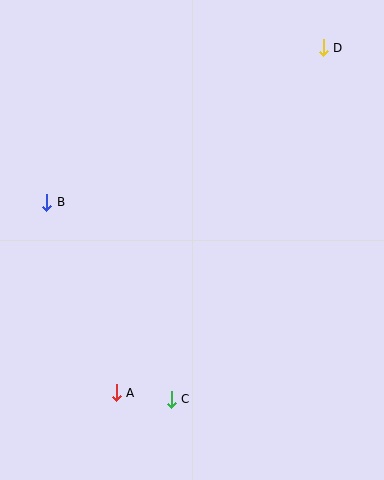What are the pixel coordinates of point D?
Point D is at (323, 48).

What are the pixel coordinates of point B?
Point B is at (47, 202).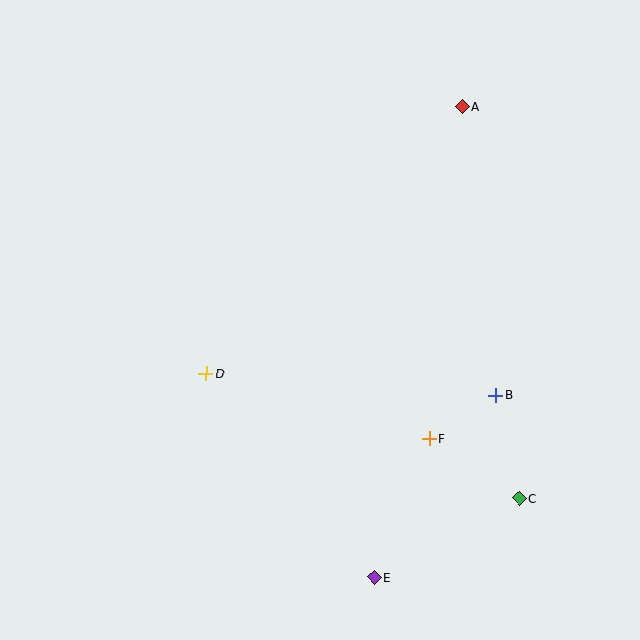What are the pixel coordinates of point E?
Point E is at (374, 578).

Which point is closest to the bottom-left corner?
Point D is closest to the bottom-left corner.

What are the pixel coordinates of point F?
Point F is at (429, 439).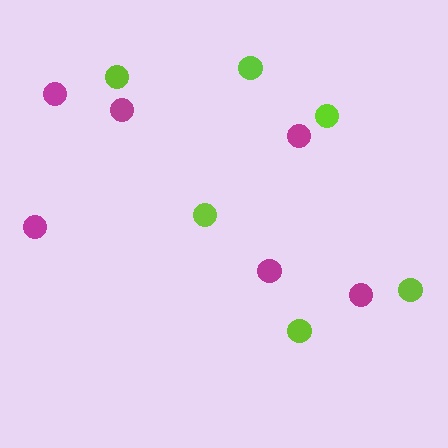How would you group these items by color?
There are 2 groups: one group of magenta circles (6) and one group of lime circles (6).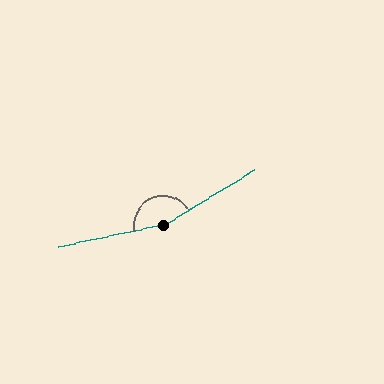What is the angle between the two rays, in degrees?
Approximately 161 degrees.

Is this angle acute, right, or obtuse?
It is obtuse.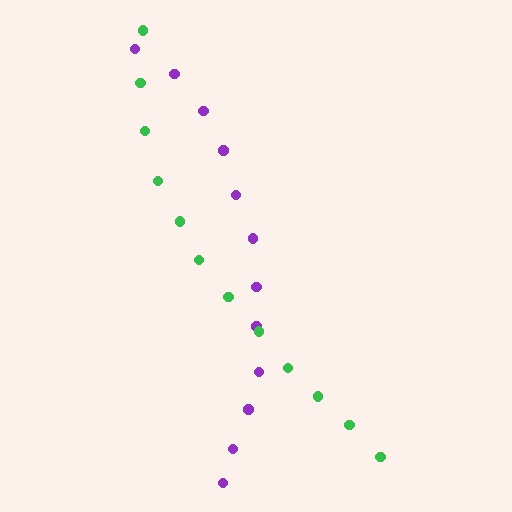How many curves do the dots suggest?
There are 2 distinct paths.